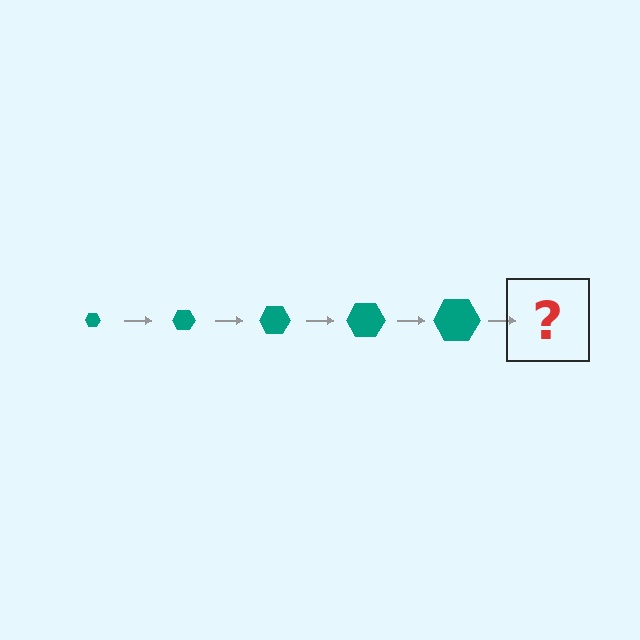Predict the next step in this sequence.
The next step is a teal hexagon, larger than the previous one.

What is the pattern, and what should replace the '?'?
The pattern is that the hexagon gets progressively larger each step. The '?' should be a teal hexagon, larger than the previous one.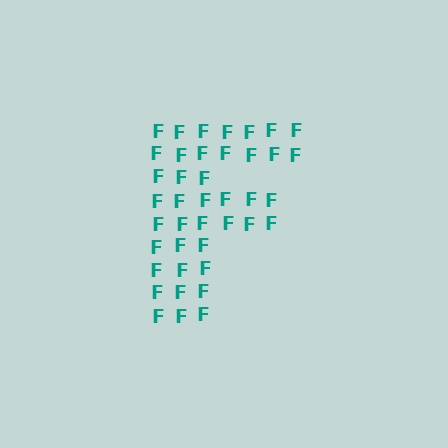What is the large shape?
The large shape is the letter F.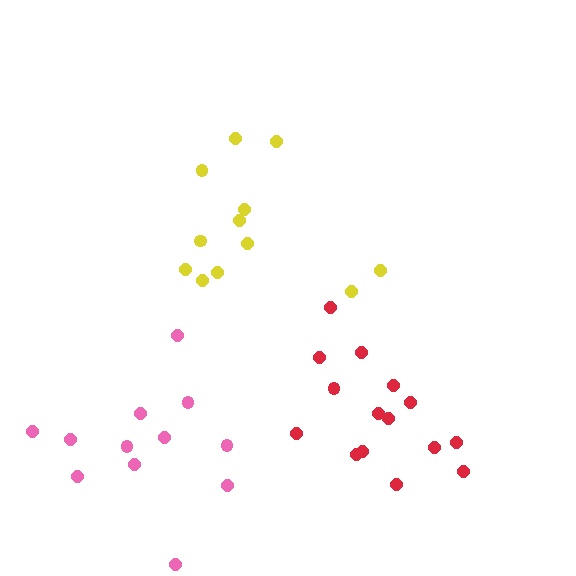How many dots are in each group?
Group 1: 15 dots, Group 2: 12 dots, Group 3: 12 dots (39 total).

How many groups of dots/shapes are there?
There are 3 groups.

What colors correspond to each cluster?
The clusters are colored: red, pink, yellow.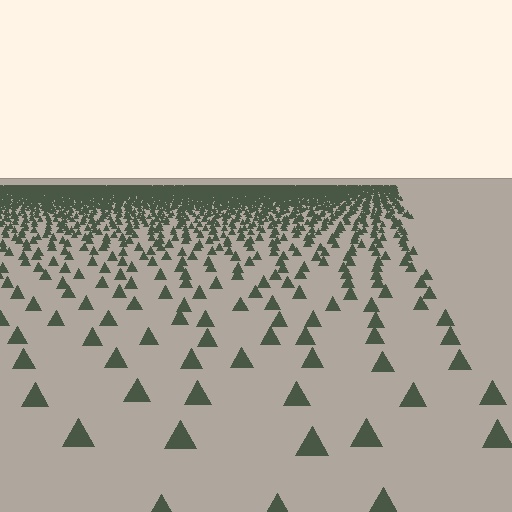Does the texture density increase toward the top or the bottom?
Density increases toward the top.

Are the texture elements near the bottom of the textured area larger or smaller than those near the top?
Larger. Near the bottom, elements are closer to the viewer and appear at a bigger on-screen size.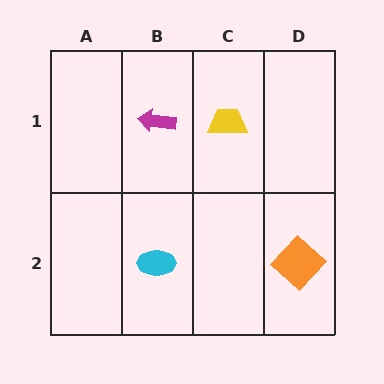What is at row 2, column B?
A cyan ellipse.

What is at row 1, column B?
A magenta arrow.